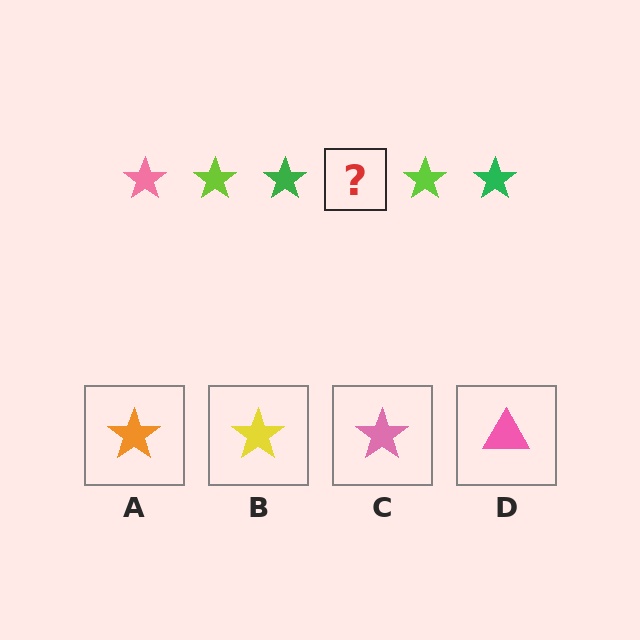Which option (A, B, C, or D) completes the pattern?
C.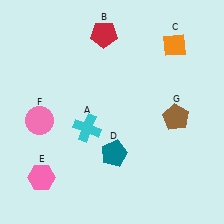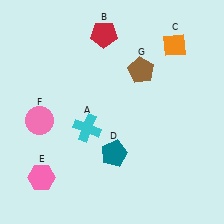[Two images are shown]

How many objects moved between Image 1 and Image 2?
1 object moved between the two images.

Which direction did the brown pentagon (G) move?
The brown pentagon (G) moved up.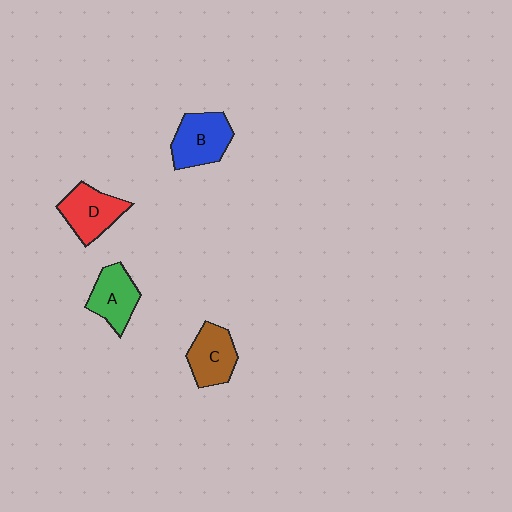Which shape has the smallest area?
Shape A (green).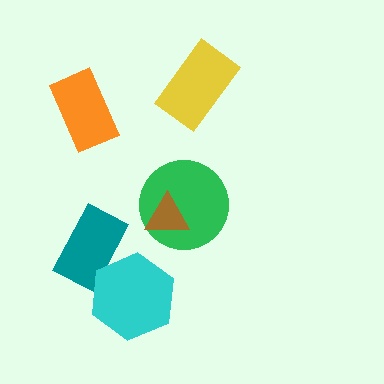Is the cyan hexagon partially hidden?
No, no other shape covers it.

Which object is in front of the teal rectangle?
The cyan hexagon is in front of the teal rectangle.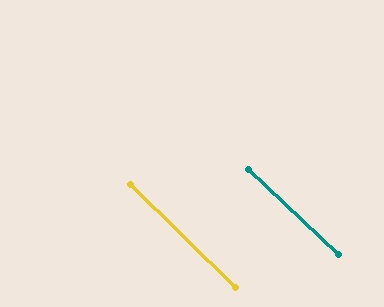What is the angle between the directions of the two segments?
Approximately 1 degree.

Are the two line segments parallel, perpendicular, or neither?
Parallel — their directions differ by only 1.1°.